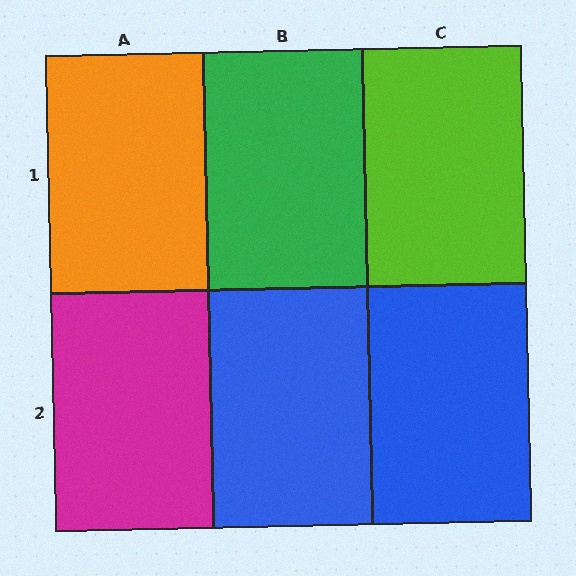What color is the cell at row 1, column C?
Lime.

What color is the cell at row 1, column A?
Orange.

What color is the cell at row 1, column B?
Green.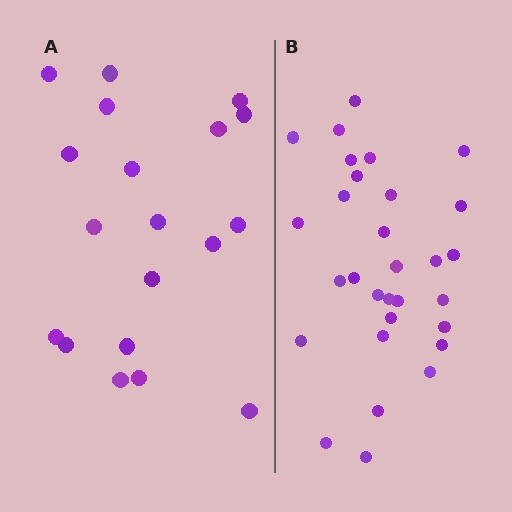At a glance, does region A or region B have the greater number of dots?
Region B (the right region) has more dots.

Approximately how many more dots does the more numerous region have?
Region B has roughly 12 or so more dots than region A.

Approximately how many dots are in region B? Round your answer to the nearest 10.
About 30 dots.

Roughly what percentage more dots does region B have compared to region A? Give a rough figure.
About 60% more.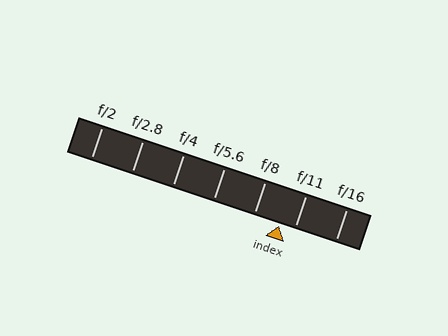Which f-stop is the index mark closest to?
The index mark is closest to f/11.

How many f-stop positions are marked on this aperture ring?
There are 7 f-stop positions marked.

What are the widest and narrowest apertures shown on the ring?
The widest aperture shown is f/2 and the narrowest is f/16.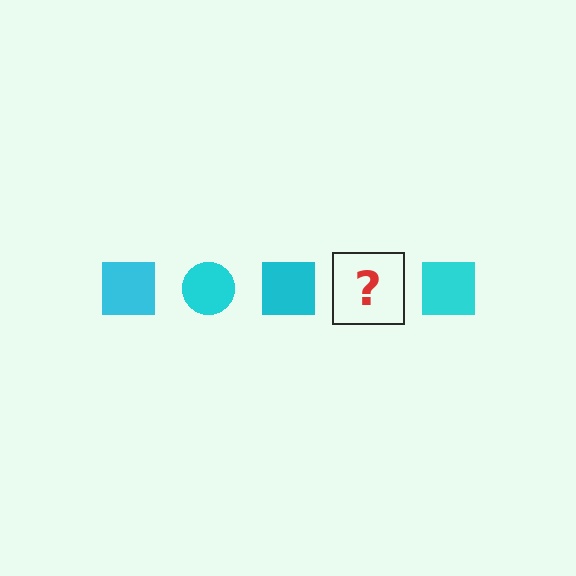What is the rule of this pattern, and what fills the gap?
The rule is that the pattern cycles through square, circle shapes in cyan. The gap should be filled with a cyan circle.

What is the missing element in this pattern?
The missing element is a cyan circle.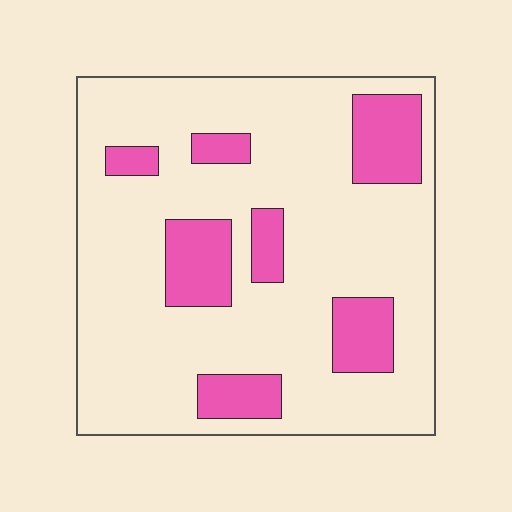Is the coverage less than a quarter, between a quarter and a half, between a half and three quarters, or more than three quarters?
Less than a quarter.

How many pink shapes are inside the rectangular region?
7.